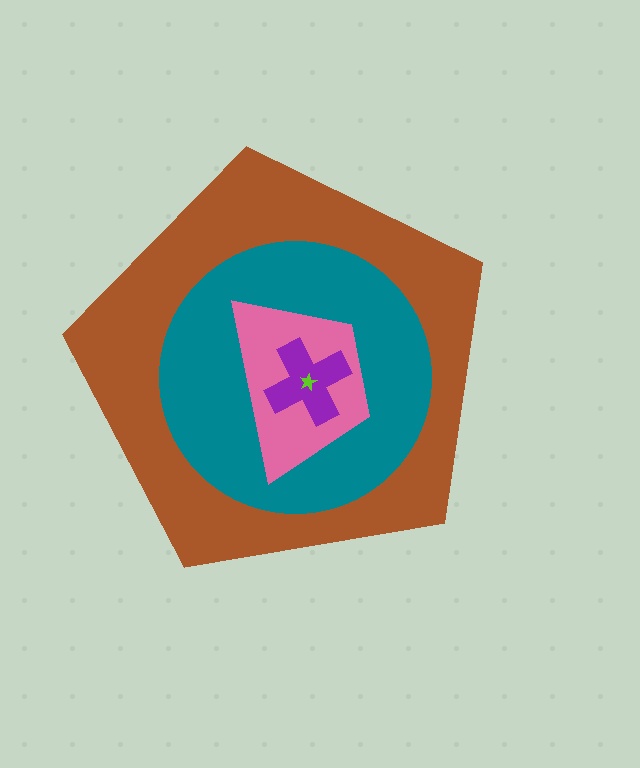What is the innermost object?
The lime star.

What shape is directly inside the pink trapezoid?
The purple cross.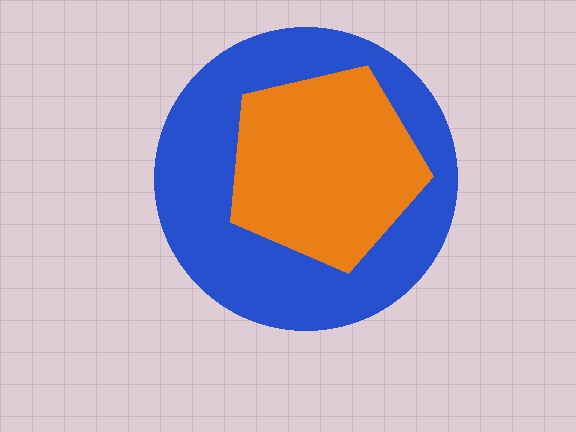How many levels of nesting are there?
2.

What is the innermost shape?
The orange pentagon.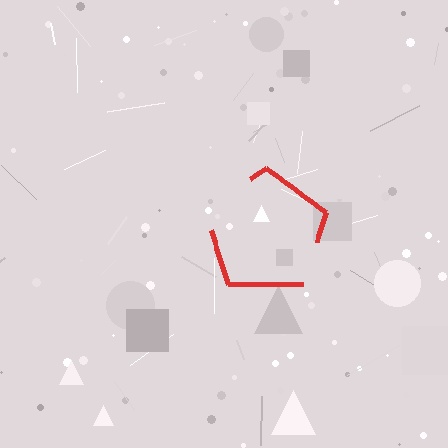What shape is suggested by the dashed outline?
The dashed outline suggests a pentagon.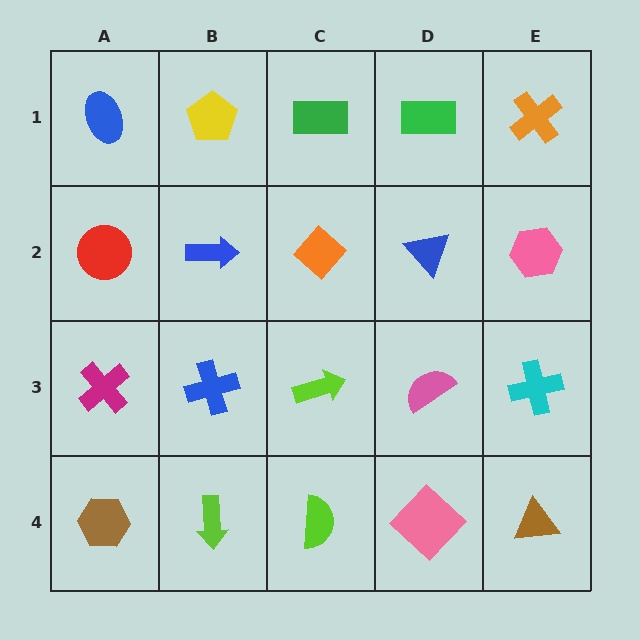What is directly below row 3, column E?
A brown triangle.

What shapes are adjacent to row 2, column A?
A blue ellipse (row 1, column A), a magenta cross (row 3, column A), a blue arrow (row 2, column B).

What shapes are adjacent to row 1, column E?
A pink hexagon (row 2, column E), a green rectangle (row 1, column D).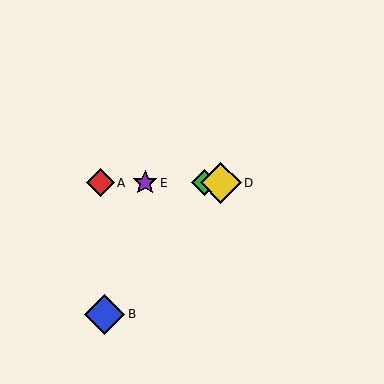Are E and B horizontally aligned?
No, E is at y≈183 and B is at y≈314.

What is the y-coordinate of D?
Object D is at y≈183.